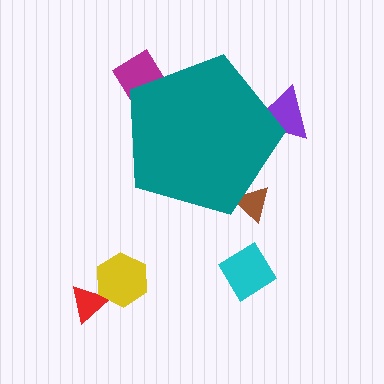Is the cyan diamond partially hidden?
No, the cyan diamond is fully visible.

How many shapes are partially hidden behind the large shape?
3 shapes are partially hidden.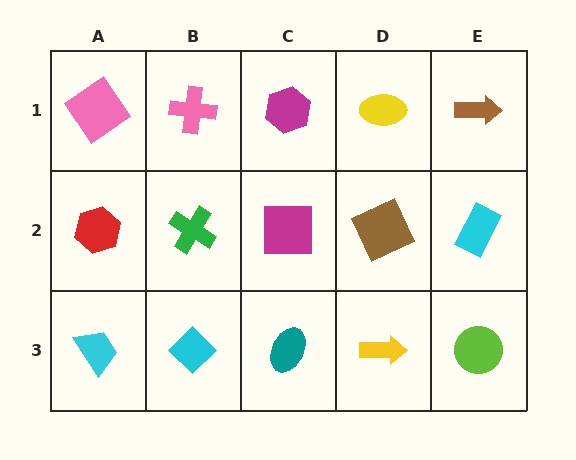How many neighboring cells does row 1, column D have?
3.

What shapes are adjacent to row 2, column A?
A pink diamond (row 1, column A), a cyan trapezoid (row 3, column A), a green cross (row 2, column B).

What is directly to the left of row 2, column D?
A magenta square.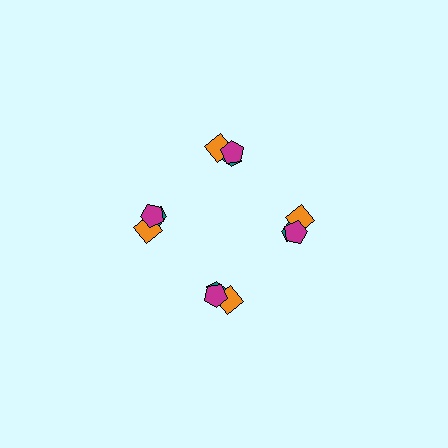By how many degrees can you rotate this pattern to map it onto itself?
The pattern maps onto itself every 90 degrees of rotation.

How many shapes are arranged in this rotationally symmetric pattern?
There are 12 shapes, arranged in 4 groups of 3.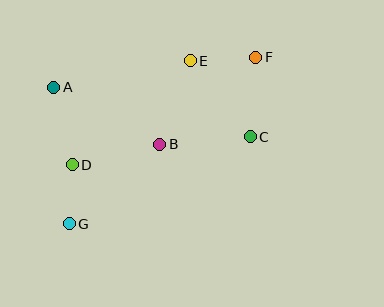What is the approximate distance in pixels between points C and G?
The distance between C and G is approximately 201 pixels.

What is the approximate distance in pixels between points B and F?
The distance between B and F is approximately 130 pixels.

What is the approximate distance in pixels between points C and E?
The distance between C and E is approximately 97 pixels.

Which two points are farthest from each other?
Points F and G are farthest from each other.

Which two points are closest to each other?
Points D and G are closest to each other.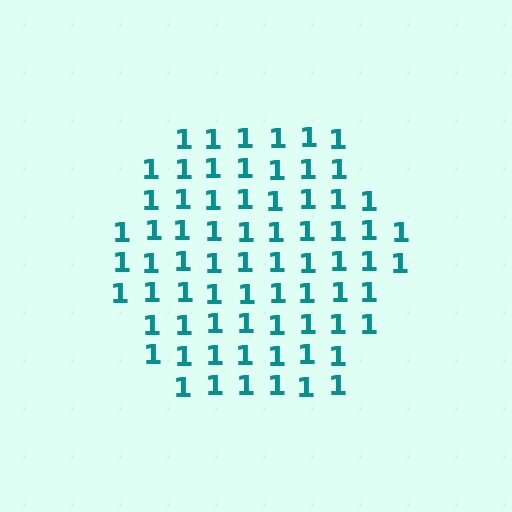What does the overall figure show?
The overall figure shows a hexagon.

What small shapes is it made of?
It is made of small digit 1's.